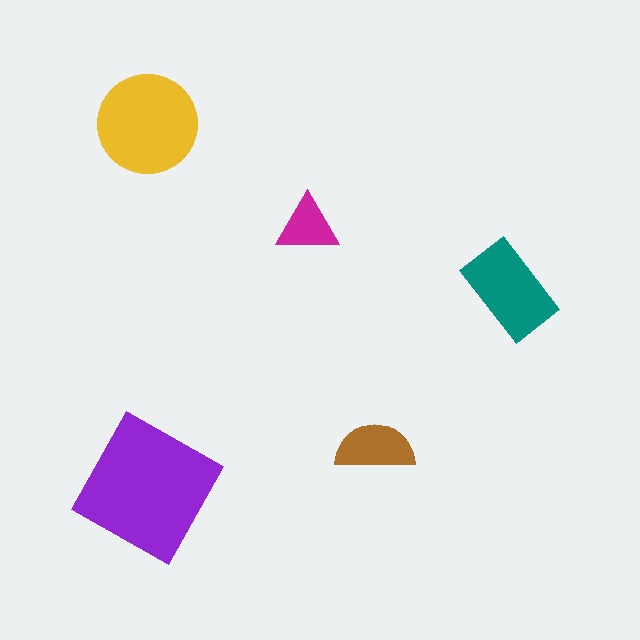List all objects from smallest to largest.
The magenta triangle, the brown semicircle, the teal rectangle, the yellow circle, the purple square.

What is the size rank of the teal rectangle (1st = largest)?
3rd.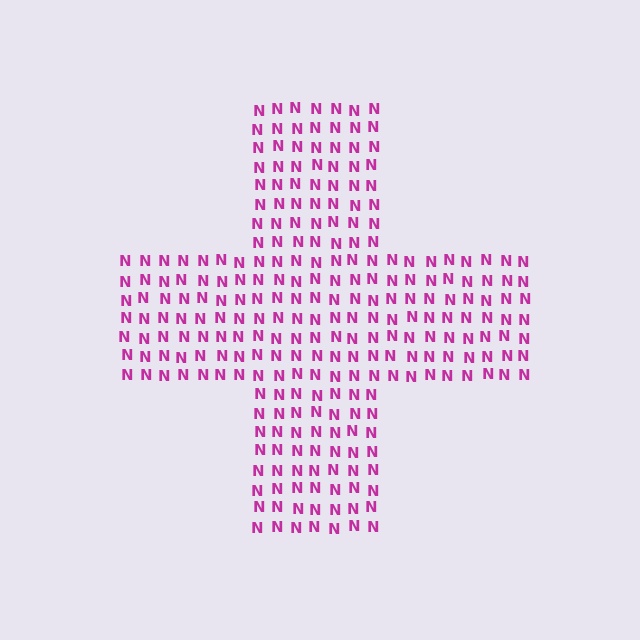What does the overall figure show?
The overall figure shows a cross.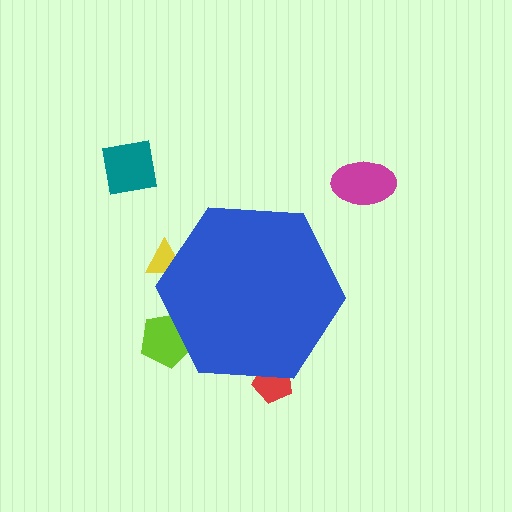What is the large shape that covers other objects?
A blue hexagon.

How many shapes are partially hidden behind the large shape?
3 shapes are partially hidden.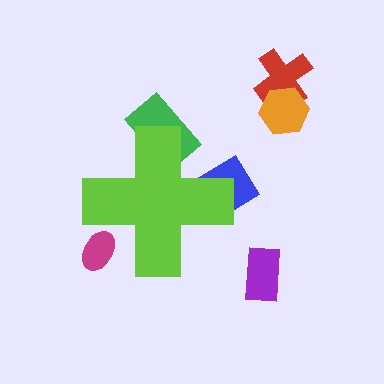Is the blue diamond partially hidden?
Yes, the blue diamond is partially hidden behind the lime cross.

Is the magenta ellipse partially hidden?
Yes, the magenta ellipse is partially hidden behind the lime cross.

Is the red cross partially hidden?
No, the red cross is fully visible.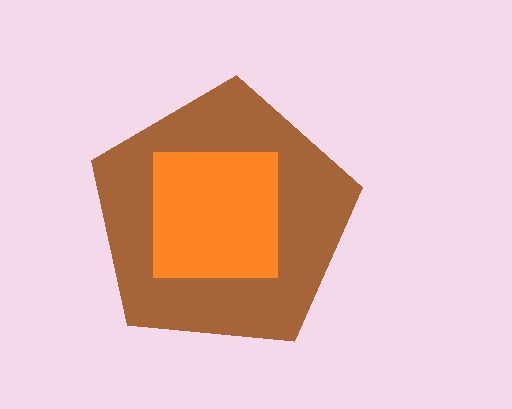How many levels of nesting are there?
2.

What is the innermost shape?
The orange square.